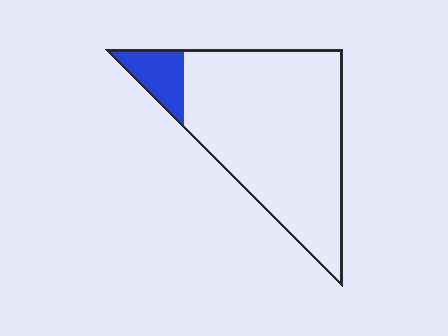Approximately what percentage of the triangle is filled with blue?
Approximately 10%.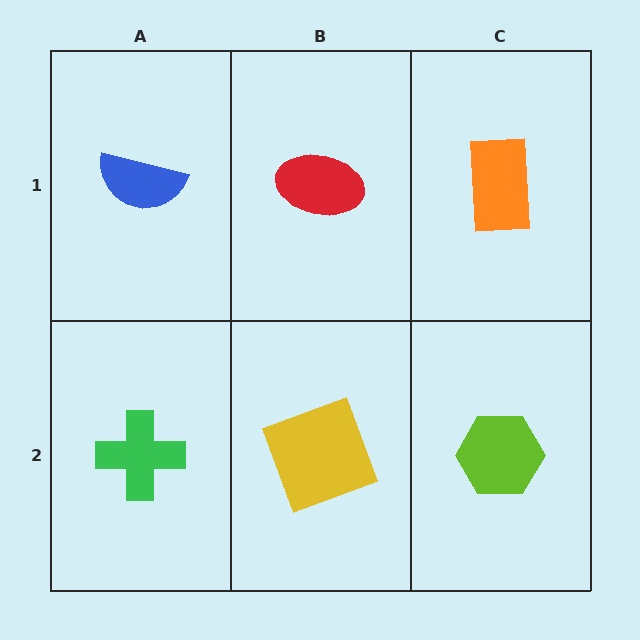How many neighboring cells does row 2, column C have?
2.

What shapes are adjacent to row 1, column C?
A lime hexagon (row 2, column C), a red ellipse (row 1, column B).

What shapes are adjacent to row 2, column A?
A blue semicircle (row 1, column A), a yellow square (row 2, column B).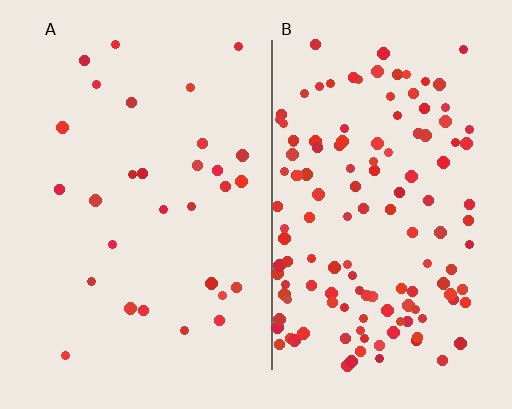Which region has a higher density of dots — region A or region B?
B (the right).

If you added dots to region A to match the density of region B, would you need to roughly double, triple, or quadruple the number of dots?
Approximately quadruple.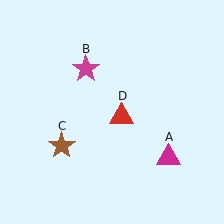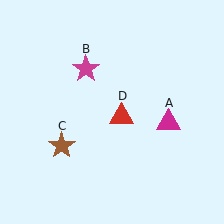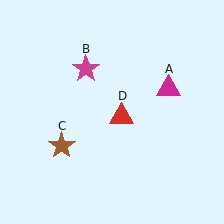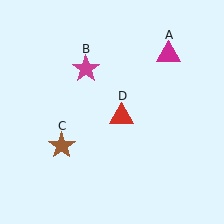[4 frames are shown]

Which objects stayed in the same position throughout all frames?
Magenta star (object B) and brown star (object C) and red triangle (object D) remained stationary.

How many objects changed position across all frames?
1 object changed position: magenta triangle (object A).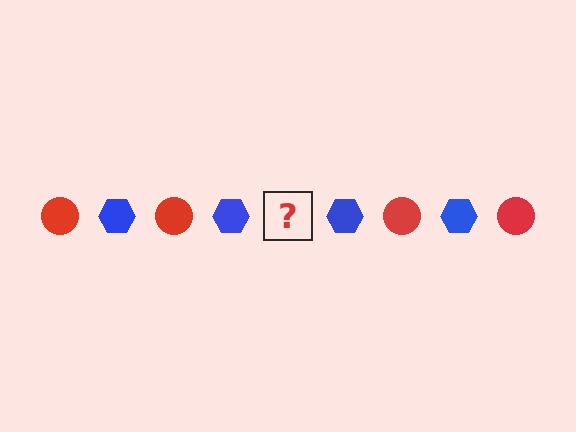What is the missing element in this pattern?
The missing element is a red circle.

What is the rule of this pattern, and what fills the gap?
The rule is that the pattern alternates between red circle and blue hexagon. The gap should be filled with a red circle.